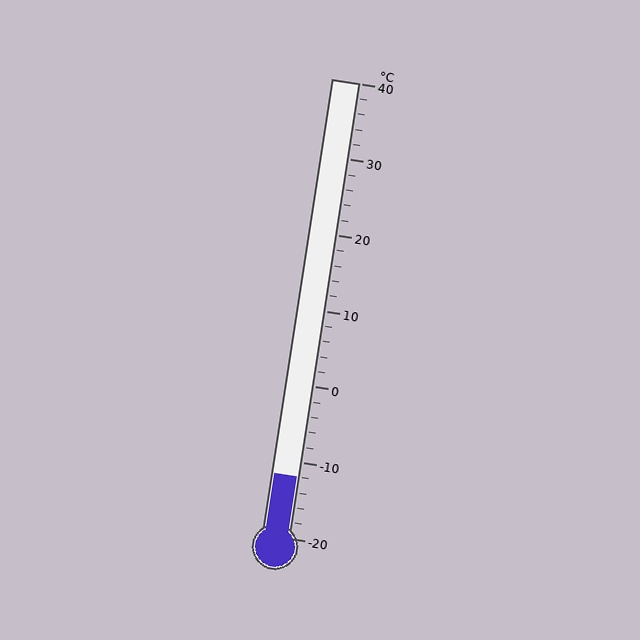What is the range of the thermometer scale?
The thermometer scale ranges from -20°C to 40°C.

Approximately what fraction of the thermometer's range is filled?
The thermometer is filled to approximately 15% of its range.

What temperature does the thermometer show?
The thermometer shows approximately -12°C.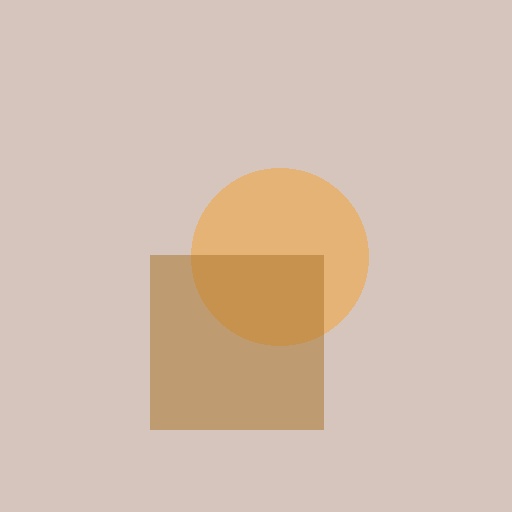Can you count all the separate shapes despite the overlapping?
Yes, there are 2 separate shapes.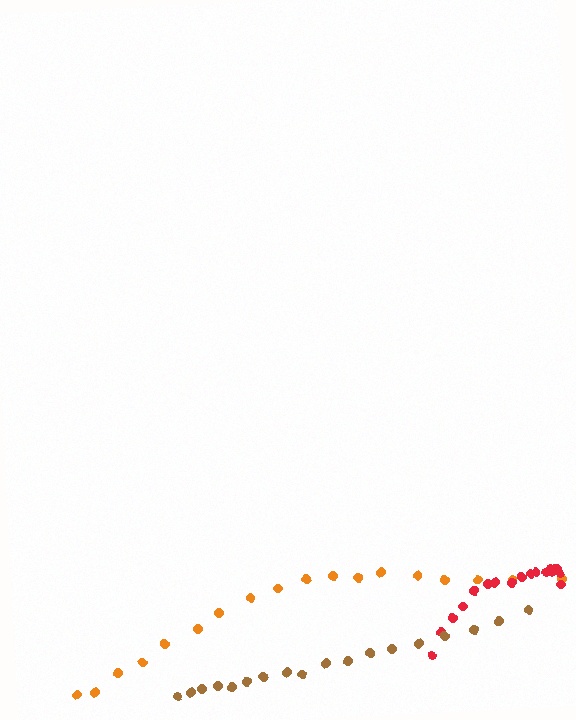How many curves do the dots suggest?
There are 3 distinct paths.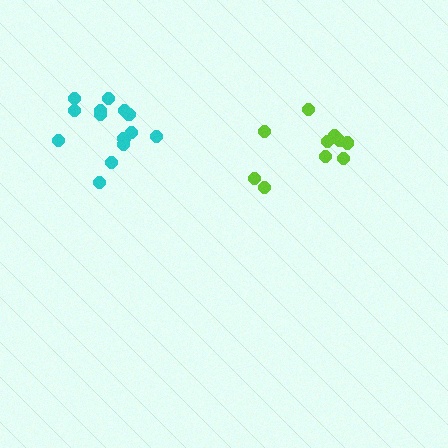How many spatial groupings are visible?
There are 2 spatial groupings.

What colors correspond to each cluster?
The clusters are colored: cyan, lime.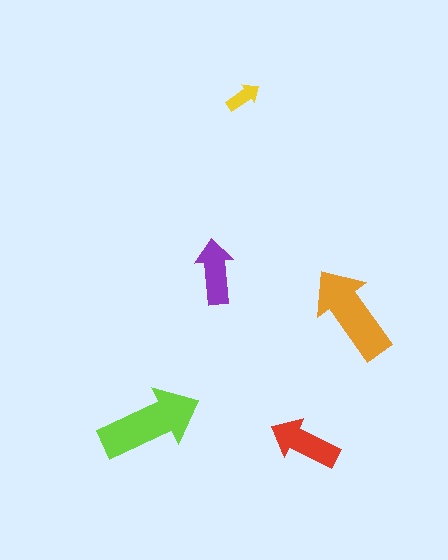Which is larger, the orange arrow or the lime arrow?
The lime one.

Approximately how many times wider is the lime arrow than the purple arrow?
About 1.5 times wider.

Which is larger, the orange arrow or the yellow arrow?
The orange one.